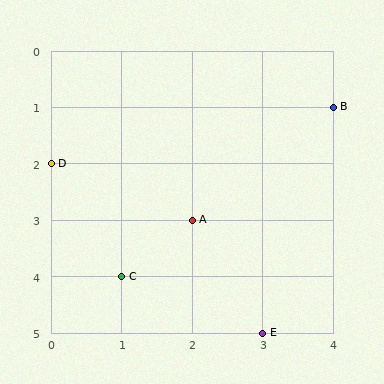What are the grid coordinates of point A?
Point A is at grid coordinates (2, 3).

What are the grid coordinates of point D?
Point D is at grid coordinates (0, 2).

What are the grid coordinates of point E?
Point E is at grid coordinates (3, 5).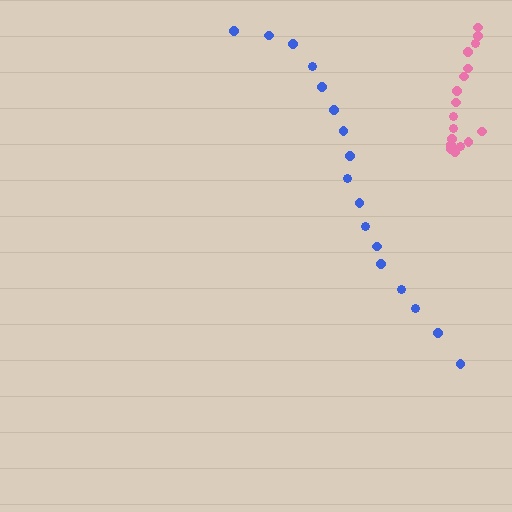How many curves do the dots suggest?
There are 2 distinct paths.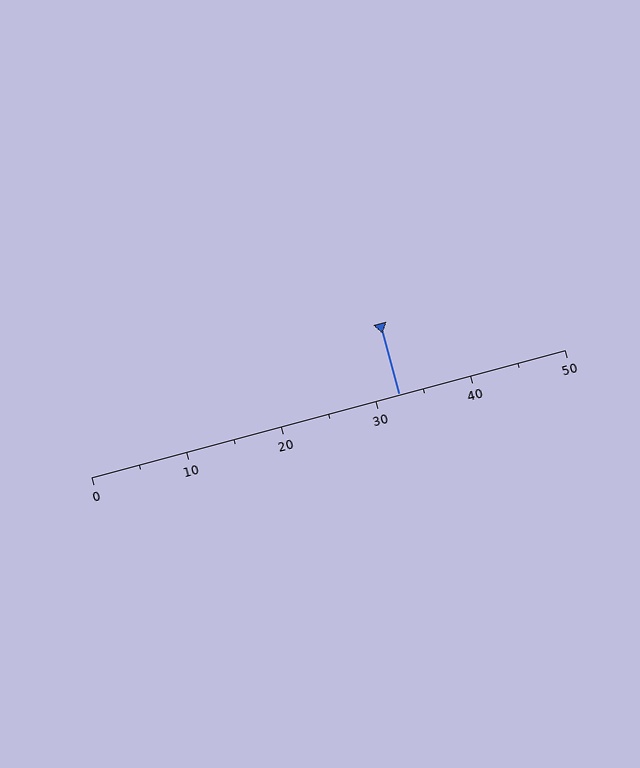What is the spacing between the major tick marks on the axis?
The major ticks are spaced 10 apart.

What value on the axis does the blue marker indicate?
The marker indicates approximately 32.5.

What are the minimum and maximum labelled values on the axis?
The axis runs from 0 to 50.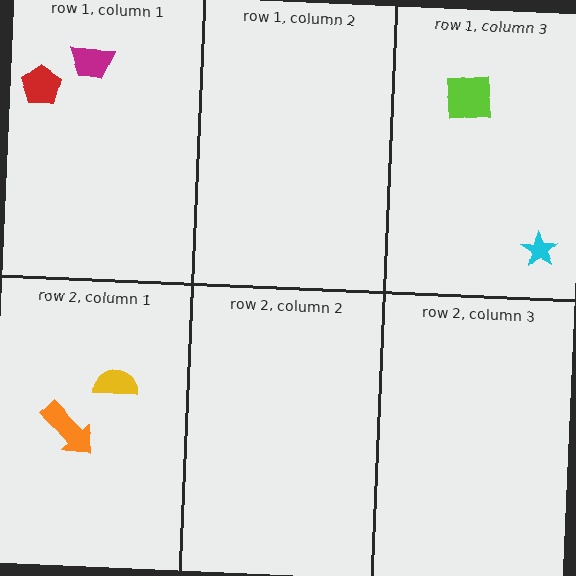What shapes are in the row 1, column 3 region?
The lime square, the cyan star.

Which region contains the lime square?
The row 1, column 3 region.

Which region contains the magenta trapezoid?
The row 1, column 1 region.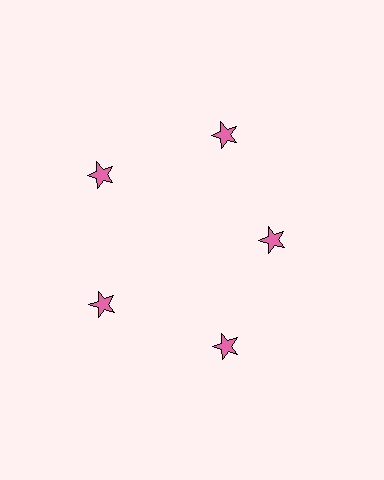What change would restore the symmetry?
The symmetry would be restored by moving it outward, back onto the ring so that all 5 stars sit at equal angles and equal distance from the center.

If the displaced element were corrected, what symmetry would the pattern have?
It would have 5-fold rotational symmetry — the pattern would map onto itself every 72 degrees.